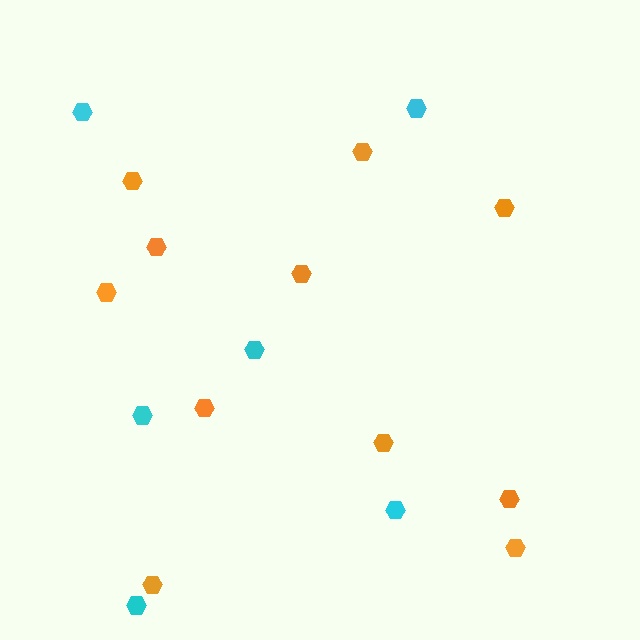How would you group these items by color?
There are 2 groups: one group of cyan hexagons (6) and one group of orange hexagons (11).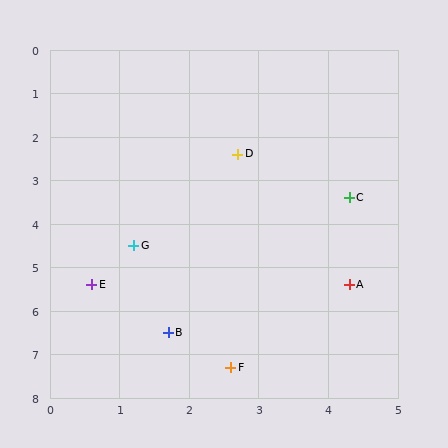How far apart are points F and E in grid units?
Points F and E are about 2.8 grid units apart.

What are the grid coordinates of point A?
Point A is at approximately (4.3, 5.4).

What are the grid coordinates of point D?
Point D is at approximately (2.7, 2.4).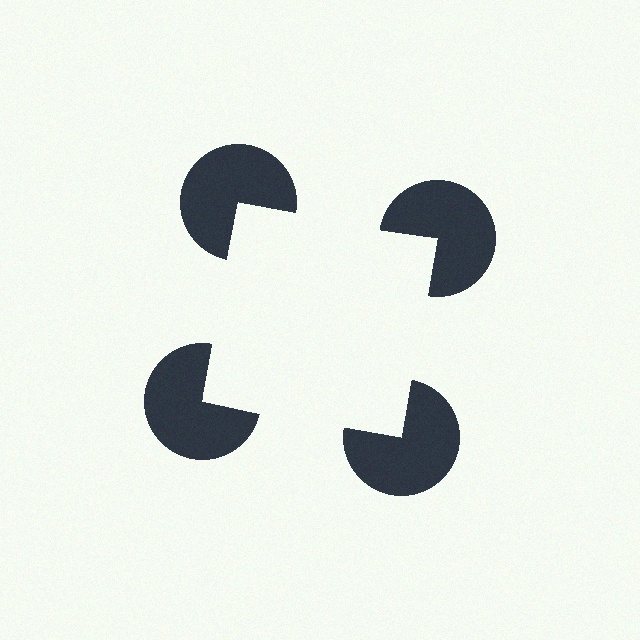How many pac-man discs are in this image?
There are 4 — one at each vertex of the illusory square.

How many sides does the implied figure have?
4 sides.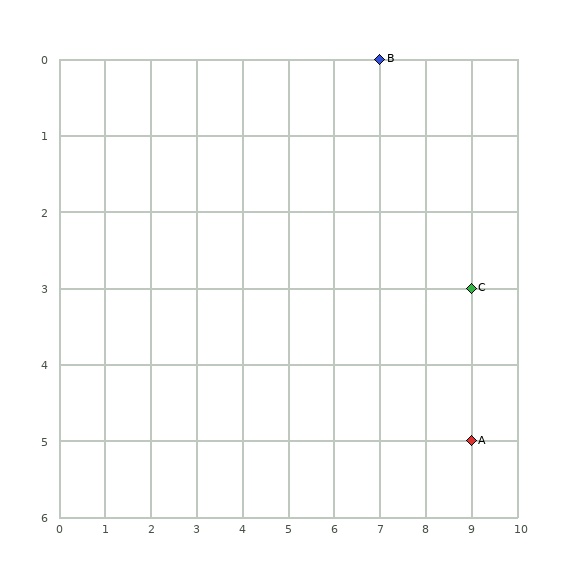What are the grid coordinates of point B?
Point B is at grid coordinates (7, 0).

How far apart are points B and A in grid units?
Points B and A are 2 columns and 5 rows apart (about 5.4 grid units diagonally).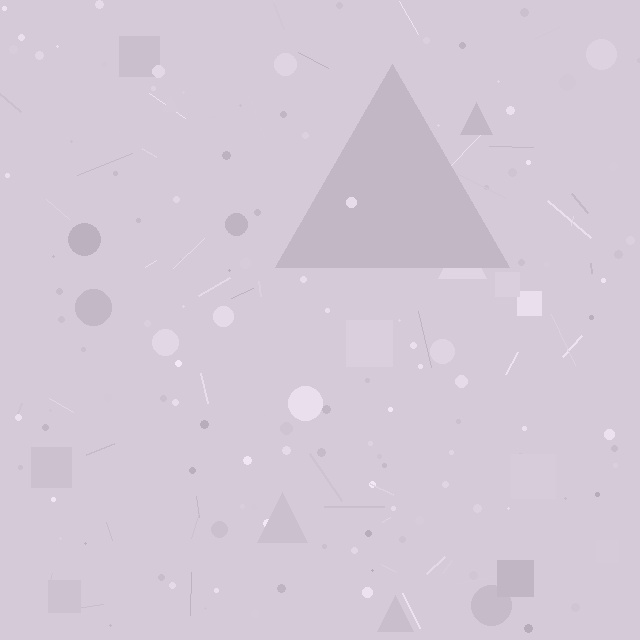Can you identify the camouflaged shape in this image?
The camouflaged shape is a triangle.